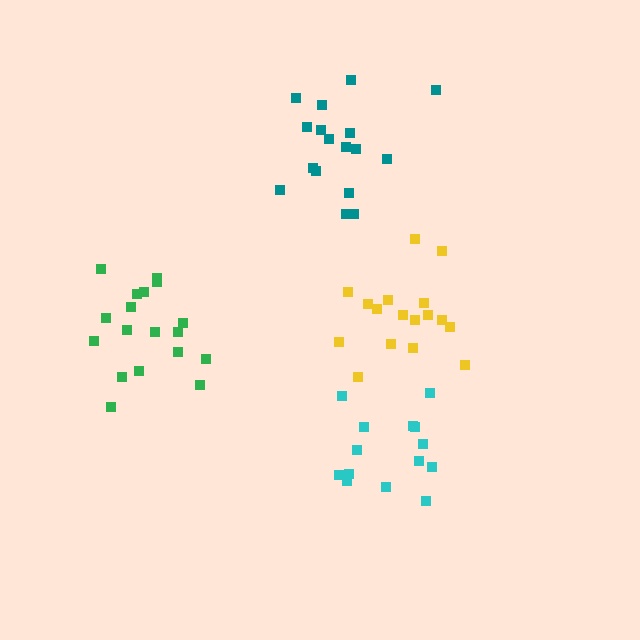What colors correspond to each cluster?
The clusters are colored: yellow, green, cyan, teal.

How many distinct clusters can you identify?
There are 4 distinct clusters.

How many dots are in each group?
Group 1: 17 dots, Group 2: 18 dots, Group 3: 14 dots, Group 4: 17 dots (66 total).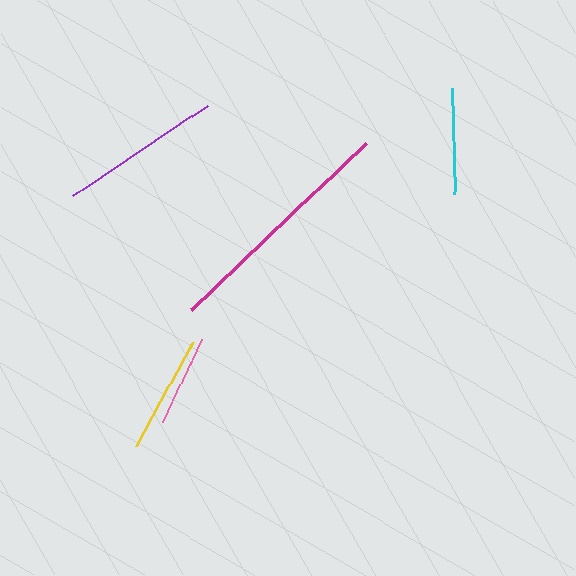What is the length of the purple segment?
The purple segment is approximately 162 pixels long.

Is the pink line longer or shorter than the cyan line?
The cyan line is longer than the pink line.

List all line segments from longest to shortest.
From longest to shortest: magenta, purple, yellow, cyan, pink.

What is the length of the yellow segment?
The yellow segment is approximately 119 pixels long.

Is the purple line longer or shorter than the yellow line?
The purple line is longer than the yellow line.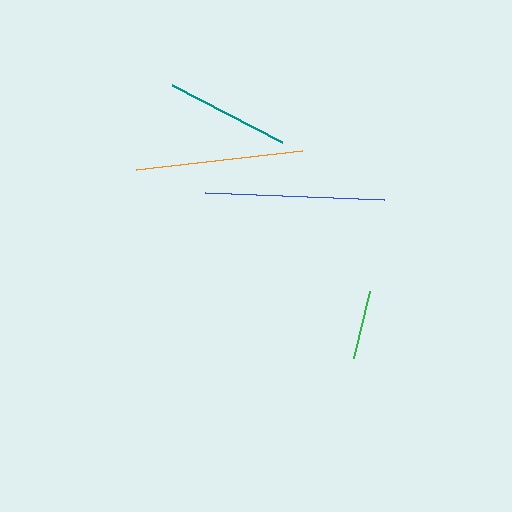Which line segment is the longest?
The blue line is the longest at approximately 179 pixels.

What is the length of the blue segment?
The blue segment is approximately 179 pixels long.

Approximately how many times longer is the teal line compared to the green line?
The teal line is approximately 1.8 times the length of the green line.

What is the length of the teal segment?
The teal segment is approximately 123 pixels long.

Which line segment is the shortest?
The green line is the shortest at approximately 69 pixels.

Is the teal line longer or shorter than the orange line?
The orange line is longer than the teal line.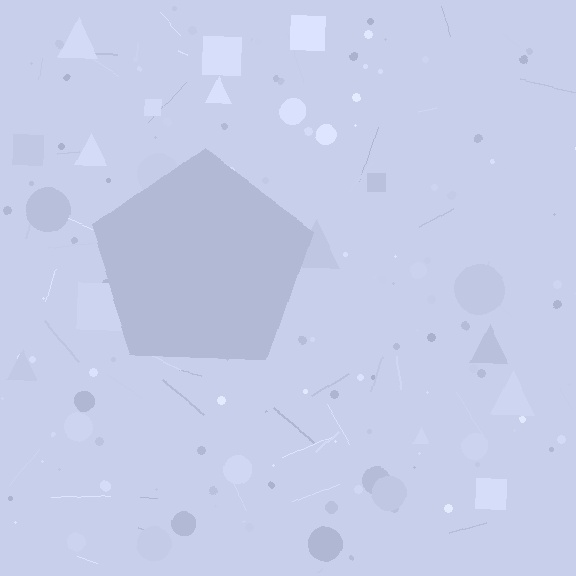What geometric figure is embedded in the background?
A pentagon is embedded in the background.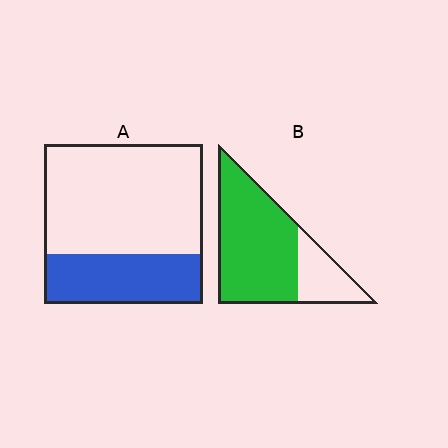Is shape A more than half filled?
No.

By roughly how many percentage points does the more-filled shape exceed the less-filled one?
By roughly 45 percentage points (B over A).